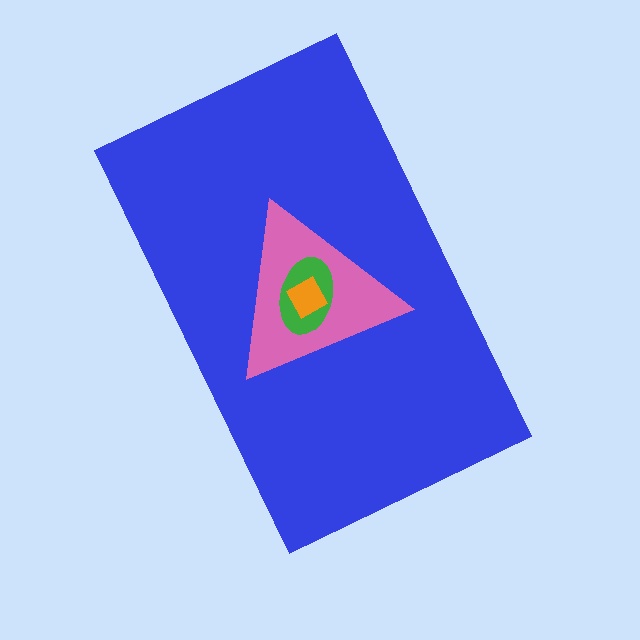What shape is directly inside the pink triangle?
The green ellipse.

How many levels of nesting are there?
4.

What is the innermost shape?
The orange square.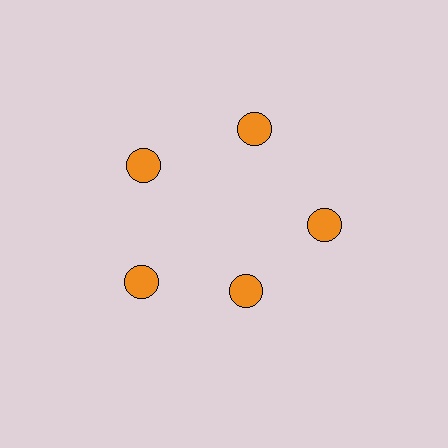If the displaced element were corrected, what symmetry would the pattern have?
It would have 5-fold rotational symmetry — the pattern would map onto itself every 72 degrees.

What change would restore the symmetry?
The symmetry would be restored by moving it outward, back onto the ring so that all 5 circles sit at equal angles and equal distance from the center.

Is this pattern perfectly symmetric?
No. The 5 orange circles are arranged in a ring, but one element near the 5 o'clock position is pulled inward toward the center, breaking the 5-fold rotational symmetry.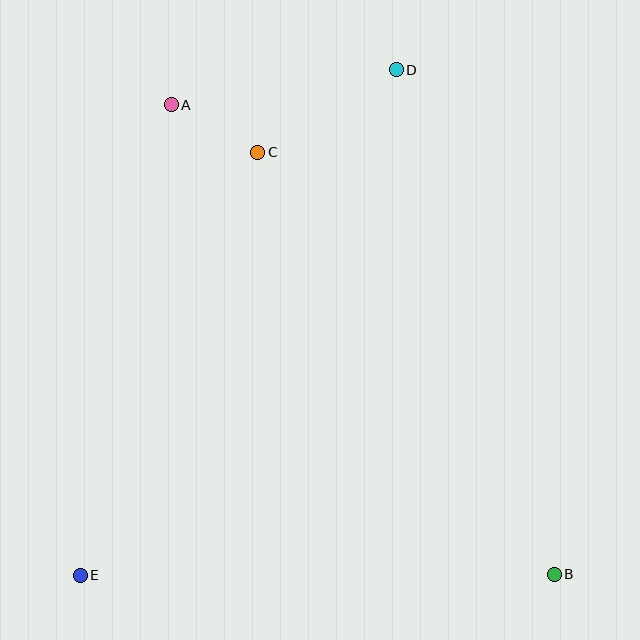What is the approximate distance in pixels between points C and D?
The distance between C and D is approximately 161 pixels.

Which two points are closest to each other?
Points A and C are closest to each other.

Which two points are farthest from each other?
Points A and B are farthest from each other.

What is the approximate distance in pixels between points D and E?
The distance between D and E is approximately 596 pixels.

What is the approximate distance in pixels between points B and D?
The distance between B and D is approximately 529 pixels.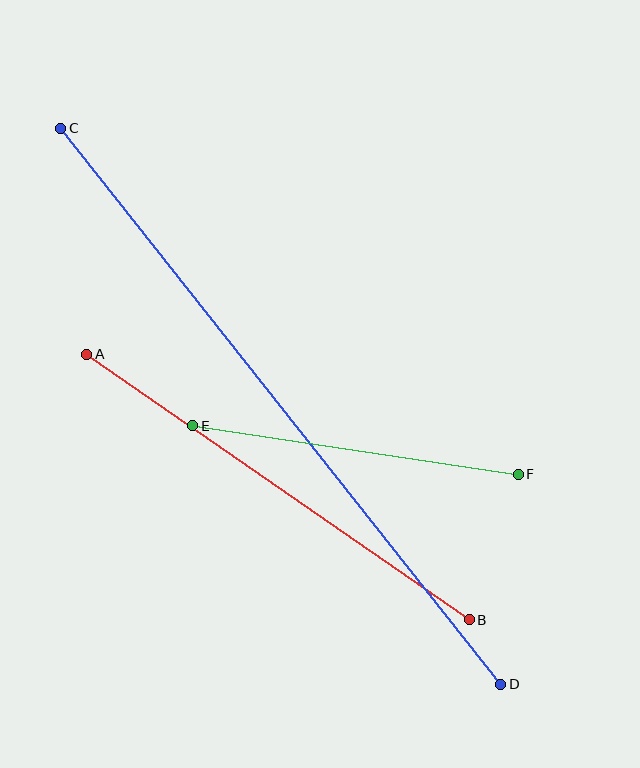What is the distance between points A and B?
The distance is approximately 465 pixels.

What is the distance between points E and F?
The distance is approximately 329 pixels.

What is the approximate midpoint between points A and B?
The midpoint is at approximately (278, 487) pixels.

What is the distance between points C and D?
The distance is approximately 709 pixels.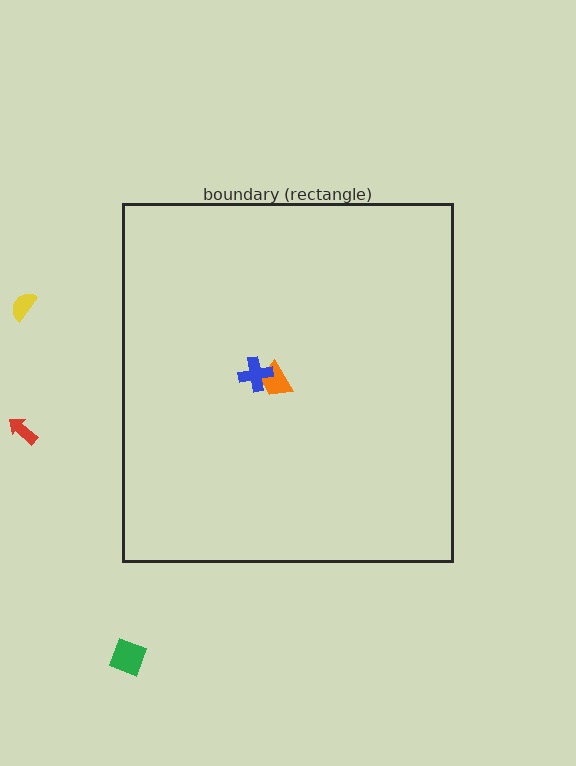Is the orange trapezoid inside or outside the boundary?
Inside.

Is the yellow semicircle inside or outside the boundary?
Outside.